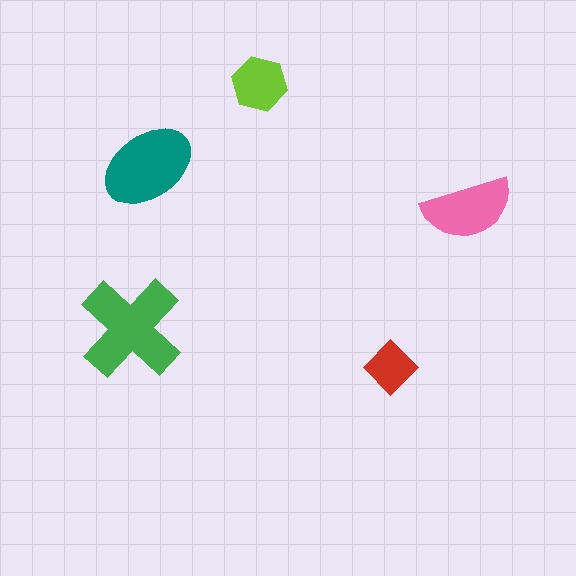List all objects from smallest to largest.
The red diamond, the lime hexagon, the pink semicircle, the teal ellipse, the green cross.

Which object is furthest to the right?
The pink semicircle is rightmost.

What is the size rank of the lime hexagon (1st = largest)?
4th.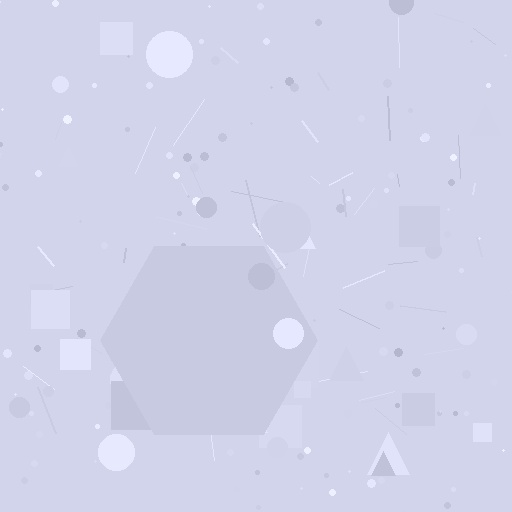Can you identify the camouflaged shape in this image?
The camouflaged shape is a hexagon.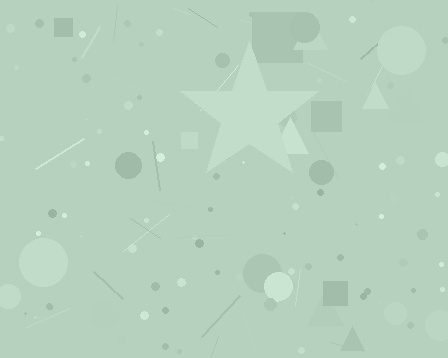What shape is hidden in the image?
A star is hidden in the image.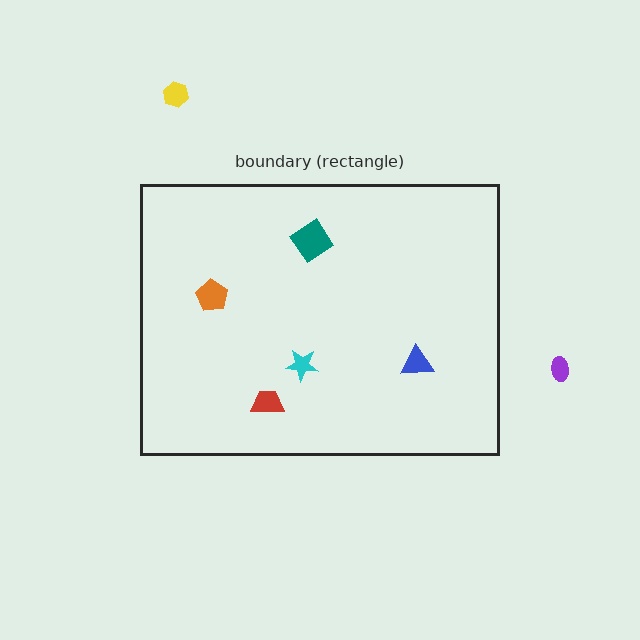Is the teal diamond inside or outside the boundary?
Inside.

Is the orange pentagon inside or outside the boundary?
Inside.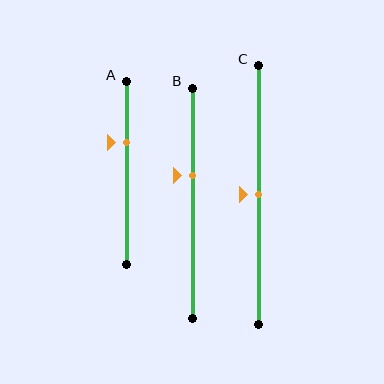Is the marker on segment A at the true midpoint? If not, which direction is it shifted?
No, the marker on segment A is shifted upward by about 16% of the segment length.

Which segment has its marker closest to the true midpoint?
Segment C has its marker closest to the true midpoint.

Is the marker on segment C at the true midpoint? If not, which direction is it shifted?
Yes, the marker on segment C is at the true midpoint.